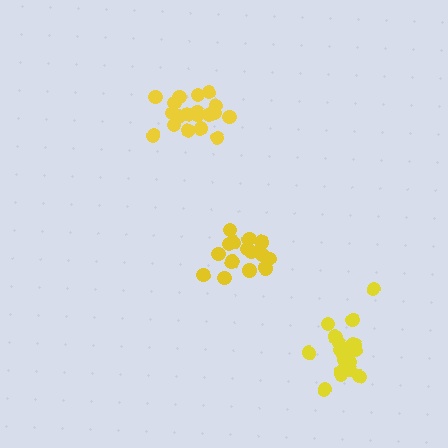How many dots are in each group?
Group 1: 19 dots, Group 2: 19 dots, Group 3: 15 dots (53 total).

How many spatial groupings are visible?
There are 3 spatial groupings.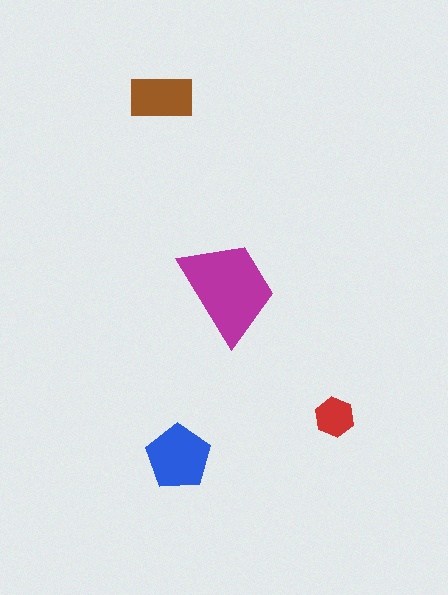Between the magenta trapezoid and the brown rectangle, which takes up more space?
The magenta trapezoid.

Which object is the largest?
The magenta trapezoid.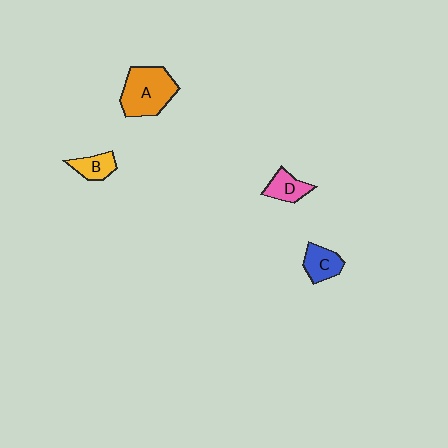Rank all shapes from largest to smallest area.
From largest to smallest: A (orange), C (blue), D (pink), B (yellow).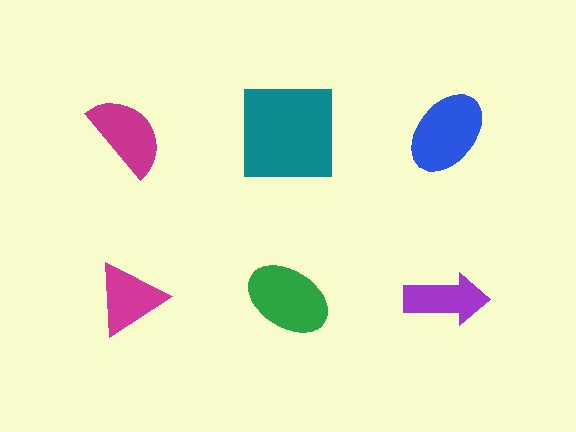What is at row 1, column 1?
A magenta semicircle.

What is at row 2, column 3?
A purple arrow.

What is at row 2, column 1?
A magenta triangle.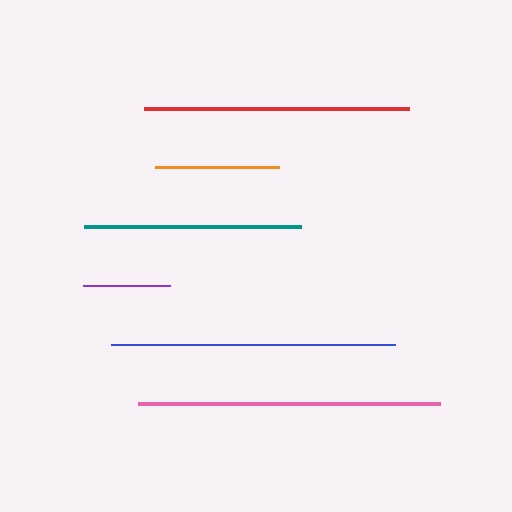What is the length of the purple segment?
The purple segment is approximately 88 pixels long.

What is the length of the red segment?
The red segment is approximately 264 pixels long.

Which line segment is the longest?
The pink line is the longest at approximately 302 pixels.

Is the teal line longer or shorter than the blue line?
The blue line is longer than the teal line.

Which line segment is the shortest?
The purple line is the shortest at approximately 88 pixels.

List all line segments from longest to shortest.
From longest to shortest: pink, blue, red, teal, orange, purple.